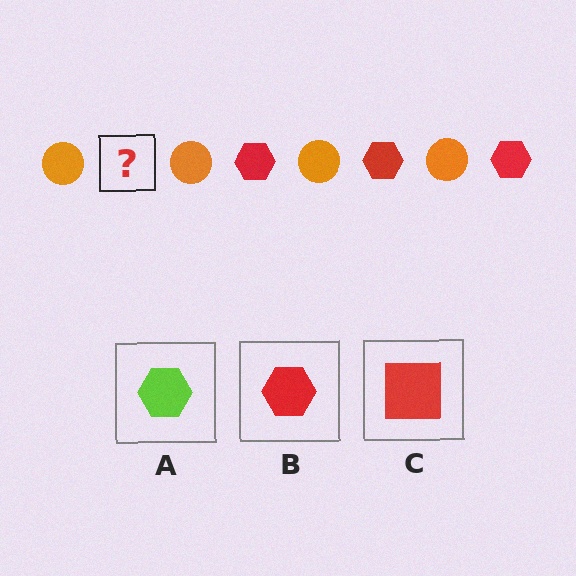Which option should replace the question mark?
Option B.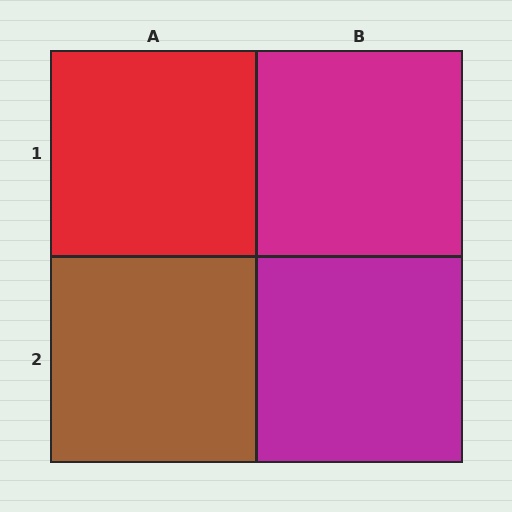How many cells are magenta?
2 cells are magenta.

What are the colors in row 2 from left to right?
Brown, magenta.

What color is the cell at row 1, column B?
Magenta.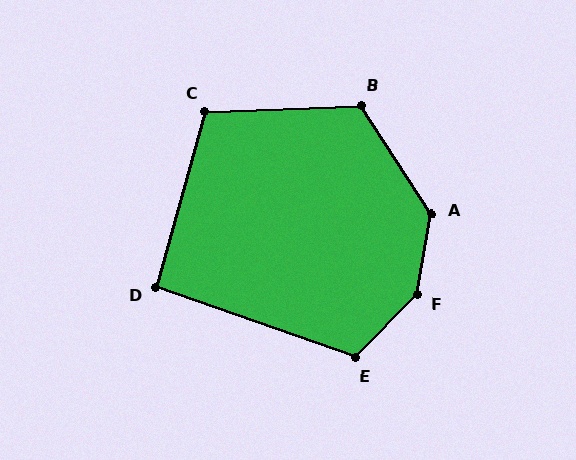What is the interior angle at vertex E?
Approximately 115 degrees (obtuse).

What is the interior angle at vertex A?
Approximately 137 degrees (obtuse).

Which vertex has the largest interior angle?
F, at approximately 146 degrees.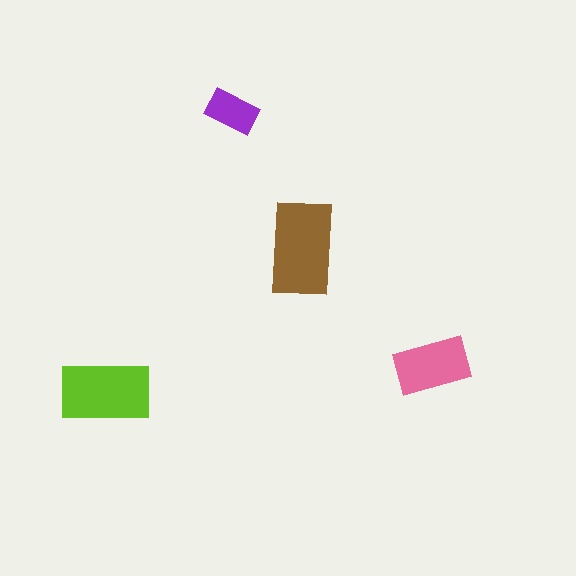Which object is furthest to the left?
The lime rectangle is leftmost.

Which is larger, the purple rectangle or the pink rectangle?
The pink one.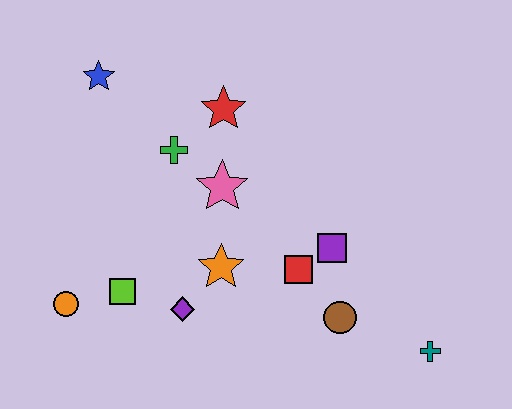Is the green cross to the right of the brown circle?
No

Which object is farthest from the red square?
The blue star is farthest from the red square.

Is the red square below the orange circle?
No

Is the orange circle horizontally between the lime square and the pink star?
No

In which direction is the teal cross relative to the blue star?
The teal cross is to the right of the blue star.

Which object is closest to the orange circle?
The lime square is closest to the orange circle.